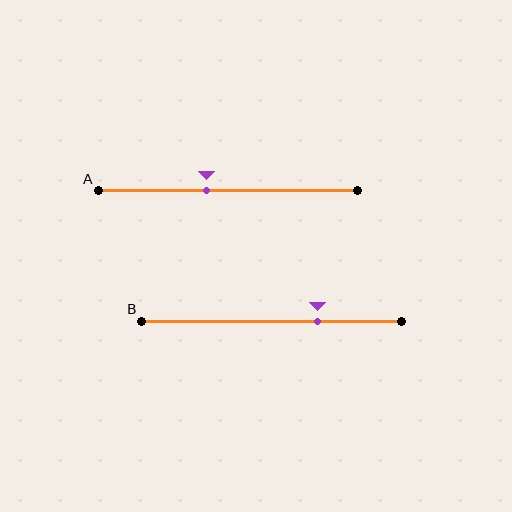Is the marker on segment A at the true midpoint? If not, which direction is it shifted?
No, the marker on segment A is shifted to the left by about 8% of the segment length.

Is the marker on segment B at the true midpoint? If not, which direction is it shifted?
No, the marker on segment B is shifted to the right by about 18% of the segment length.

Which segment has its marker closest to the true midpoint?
Segment A has its marker closest to the true midpoint.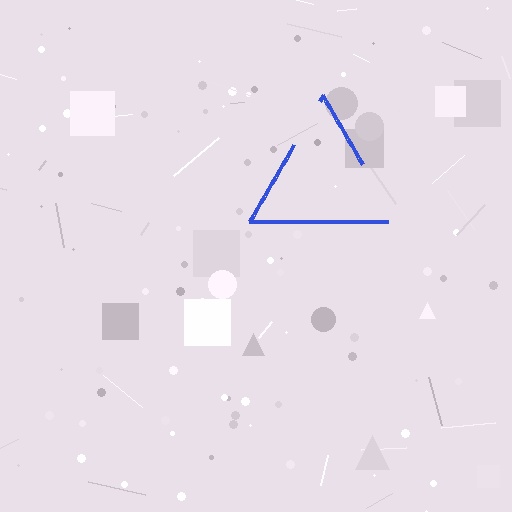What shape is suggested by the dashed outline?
The dashed outline suggests a triangle.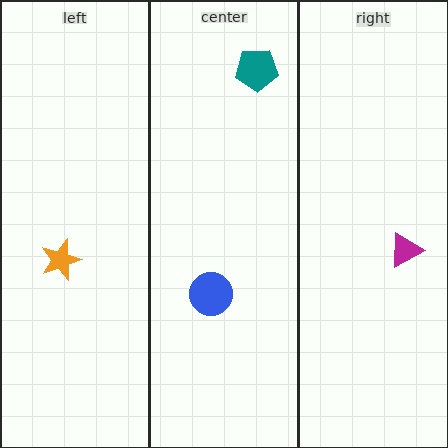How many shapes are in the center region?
2.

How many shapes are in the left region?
1.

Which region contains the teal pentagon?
The center region.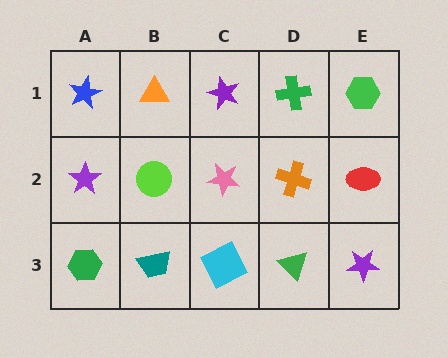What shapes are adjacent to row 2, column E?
A green hexagon (row 1, column E), a purple star (row 3, column E), an orange cross (row 2, column D).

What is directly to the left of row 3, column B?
A green hexagon.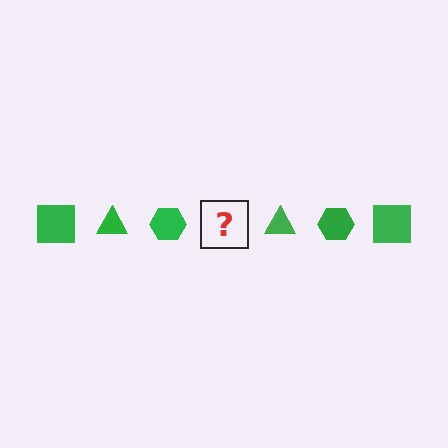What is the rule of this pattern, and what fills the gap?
The rule is that the pattern cycles through square, triangle, hexagon shapes in green. The gap should be filled with a green square.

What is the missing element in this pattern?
The missing element is a green square.